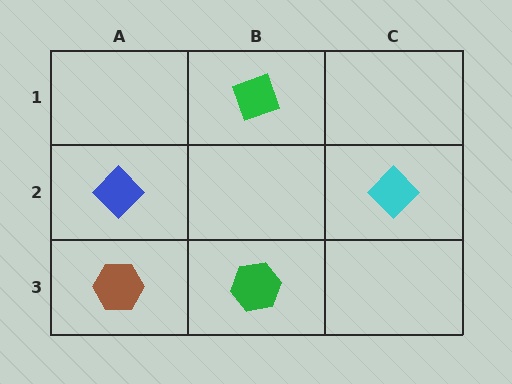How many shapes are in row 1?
1 shape.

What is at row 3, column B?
A green hexagon.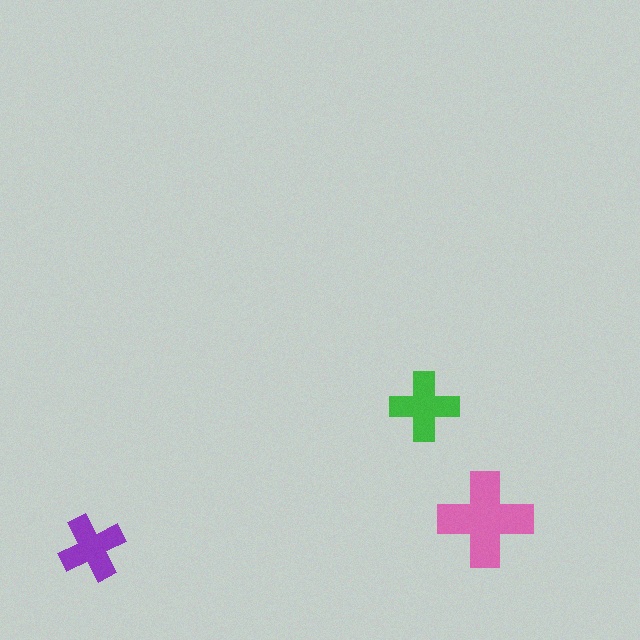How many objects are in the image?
There are 3 objects in the image.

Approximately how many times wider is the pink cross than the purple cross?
About 1.5 times wider.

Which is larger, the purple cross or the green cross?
The green one.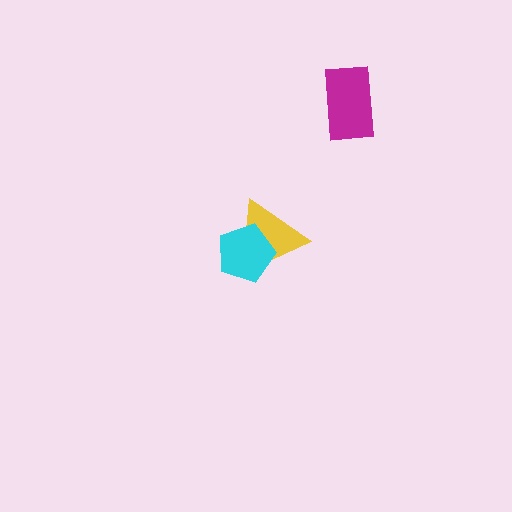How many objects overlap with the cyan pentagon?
1 object overlaps with the cyan pentagon.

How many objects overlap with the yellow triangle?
1 object overlaps with the yellow triangle.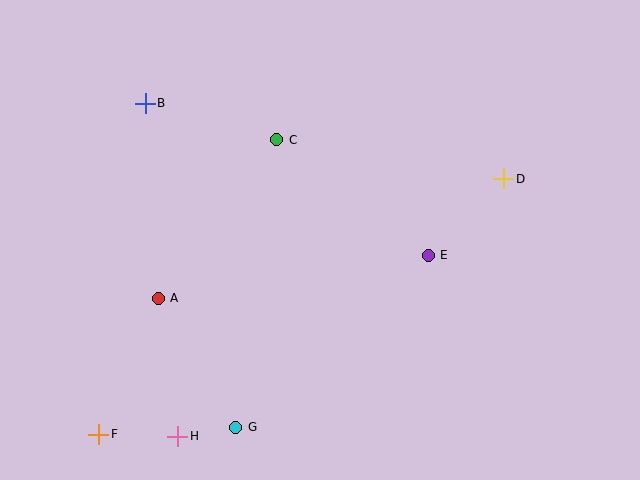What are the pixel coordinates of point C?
Point C is at (277, 140).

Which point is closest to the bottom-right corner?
Point E is closest to the bottom-right corner.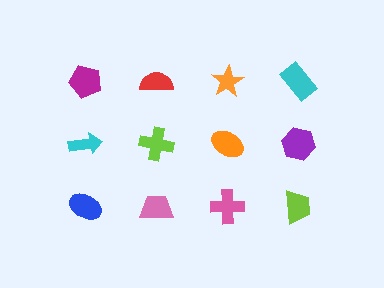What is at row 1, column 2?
A red semicircle.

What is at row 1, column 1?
A magenta pentagon.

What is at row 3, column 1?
A blue ellipse.